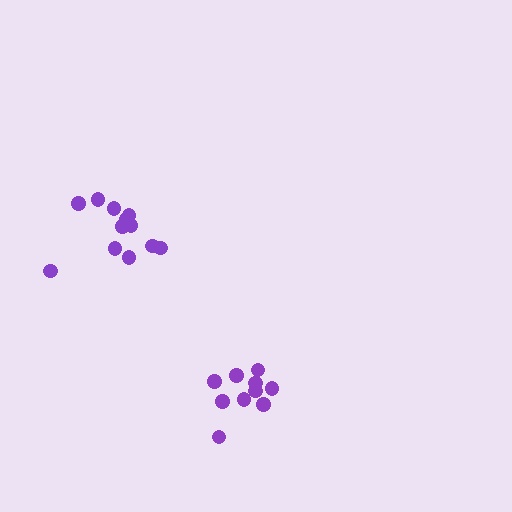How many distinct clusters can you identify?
There are 2 distinct clusters.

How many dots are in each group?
Group 1: 10 dots, Group 2: 12 dots (22 total).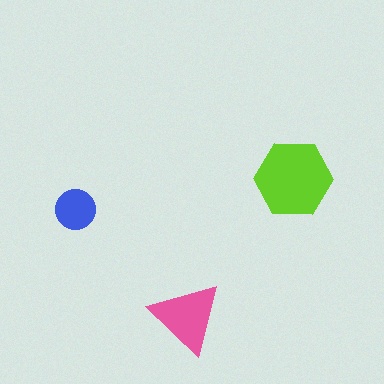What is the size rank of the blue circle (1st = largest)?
3rd.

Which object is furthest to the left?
The blue circle is leftmost.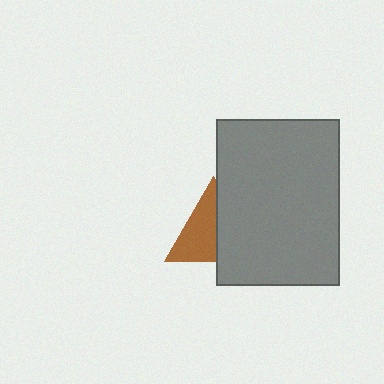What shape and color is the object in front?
The object in front is a gray rectangle.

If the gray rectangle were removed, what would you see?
You would see the complete brown triangle.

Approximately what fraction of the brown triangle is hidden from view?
Roughly 46% of the brown triangle is hidden behind the gray rectangle.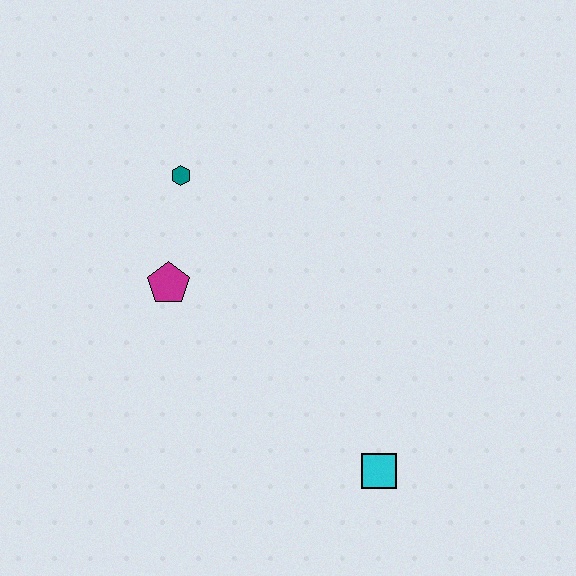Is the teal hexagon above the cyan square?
Yes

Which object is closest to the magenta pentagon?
The teal hexagon is closest to the magenta pentagon.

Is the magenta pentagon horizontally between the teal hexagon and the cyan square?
No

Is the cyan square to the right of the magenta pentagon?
Yes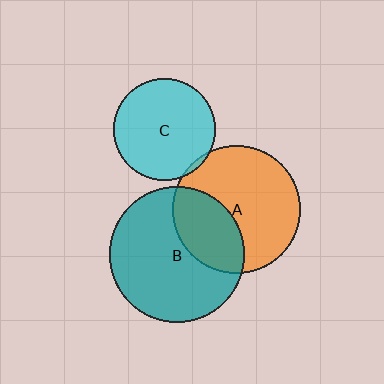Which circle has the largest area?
Circle B (teal).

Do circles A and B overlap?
Yes.